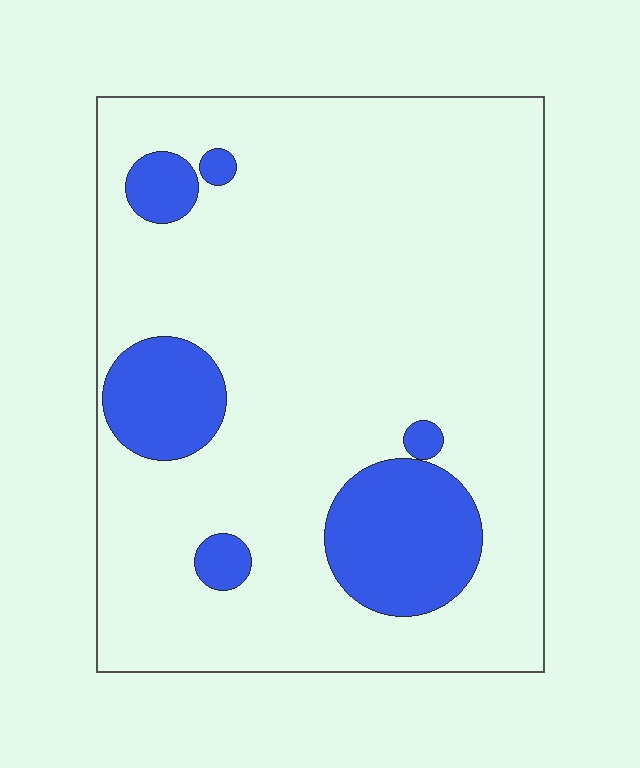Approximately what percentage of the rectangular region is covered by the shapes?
Approximately 15%.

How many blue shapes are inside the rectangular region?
6.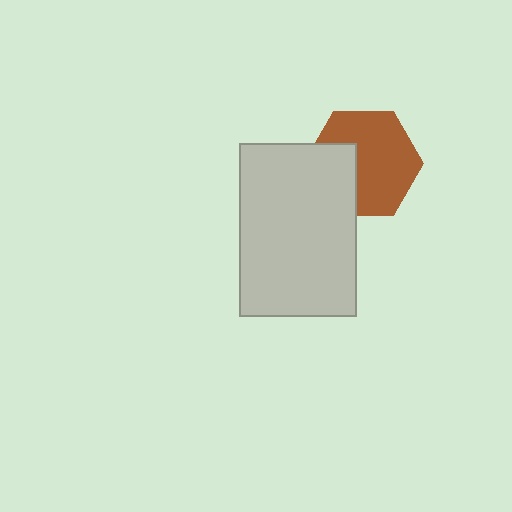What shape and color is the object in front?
The object in front is a light gray rectangle.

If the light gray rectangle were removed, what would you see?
You would see the complete brown hexagon.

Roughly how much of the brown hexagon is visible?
Most of it is visible (roughly 68%).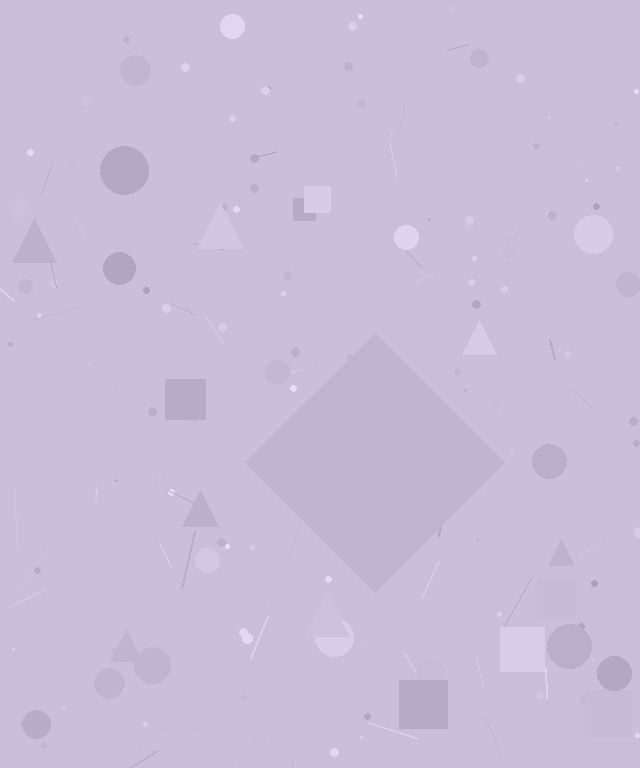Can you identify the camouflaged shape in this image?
The camouflaged shape is a diamond.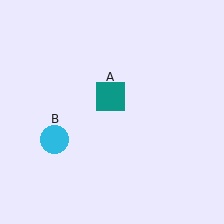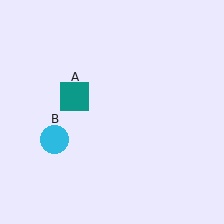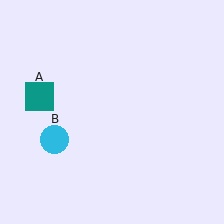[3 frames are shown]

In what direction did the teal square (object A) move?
The teal square (object A) moved left.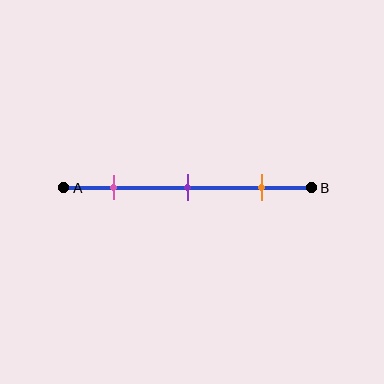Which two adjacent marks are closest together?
The pink and purple marks are the closest adjacent pair.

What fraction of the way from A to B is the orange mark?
The orange mark is approximately 80% (0.8) of the way from A to B.